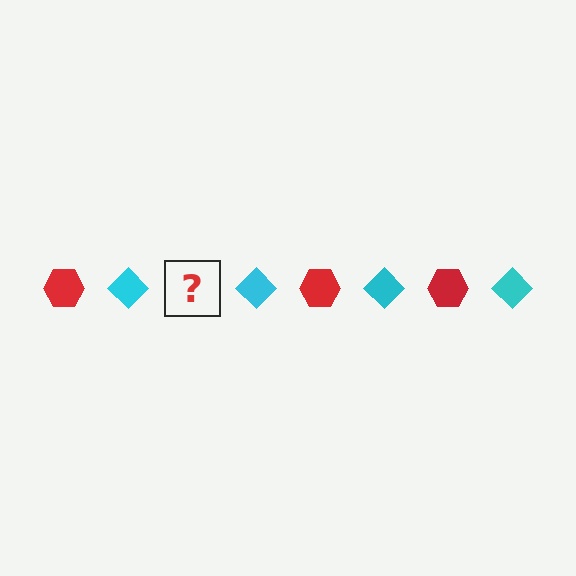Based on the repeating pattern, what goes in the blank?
The blank should be a red hexagon.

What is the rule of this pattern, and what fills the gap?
The rule is that the pattern alternates between red hexagon and cyan diamond. The gap should be filled with a red hexagon.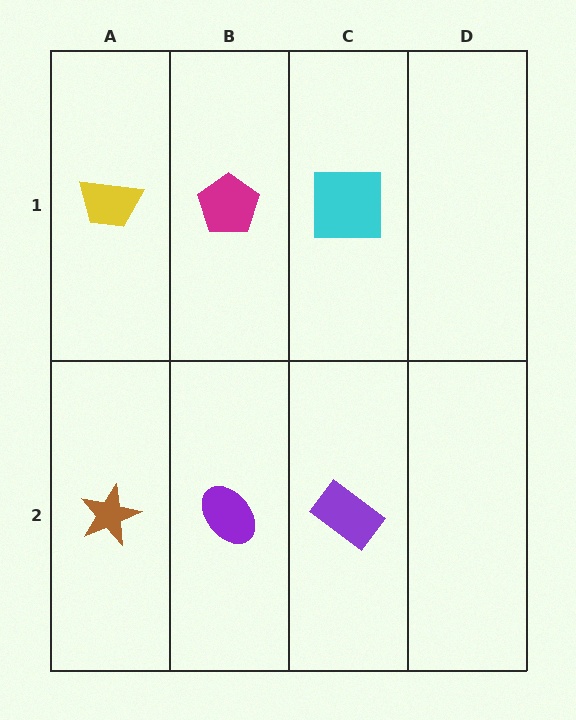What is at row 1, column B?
A magenta pentagon.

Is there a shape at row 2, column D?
No, that cell is empty.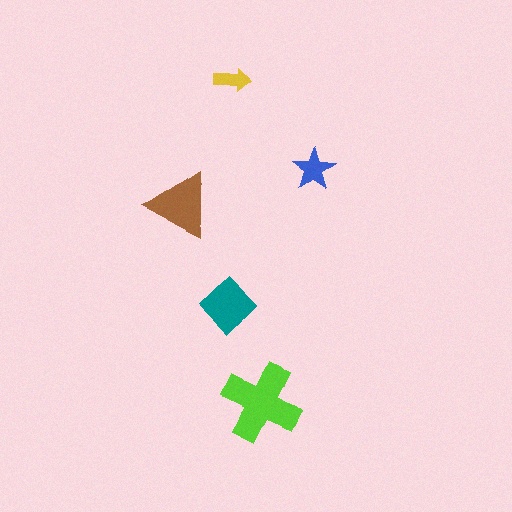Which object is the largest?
The lime cross.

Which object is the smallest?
The yellow arrow.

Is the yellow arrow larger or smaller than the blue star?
Smaller.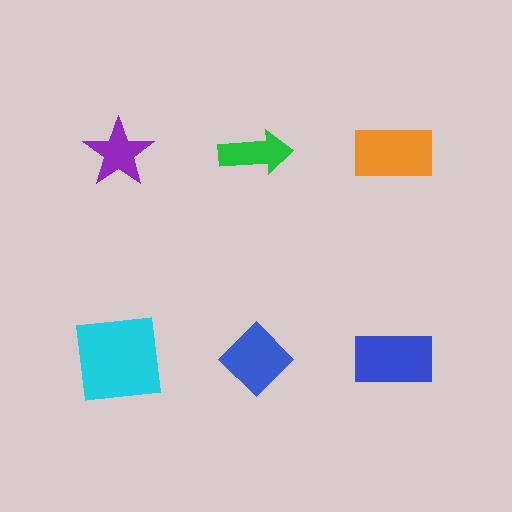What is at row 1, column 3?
An orange rectangle.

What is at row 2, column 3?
A blue rectangle.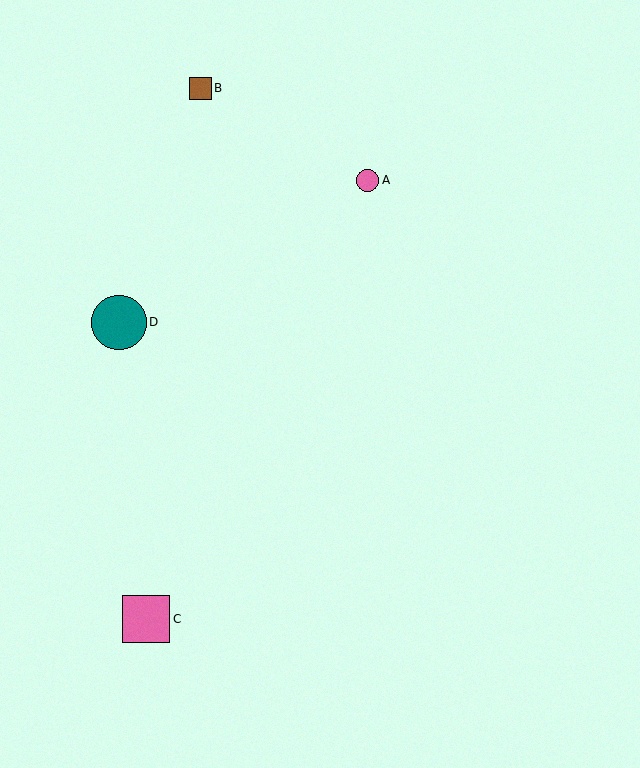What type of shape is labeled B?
Shape B is a brown square.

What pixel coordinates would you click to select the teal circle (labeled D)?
Click at (119, 322) to select the teal circle D.